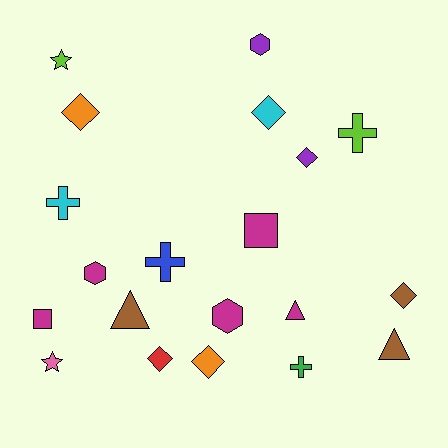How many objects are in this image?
There are 20 objects.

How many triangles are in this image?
There are 3 triangles.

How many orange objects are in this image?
There are 2 orange objects.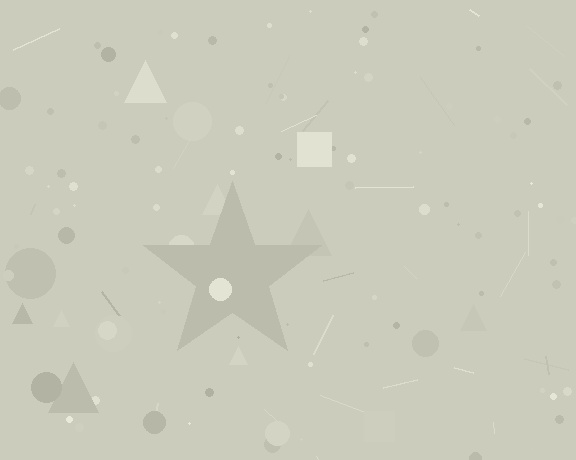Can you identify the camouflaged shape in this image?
The camouflaged shape is a star.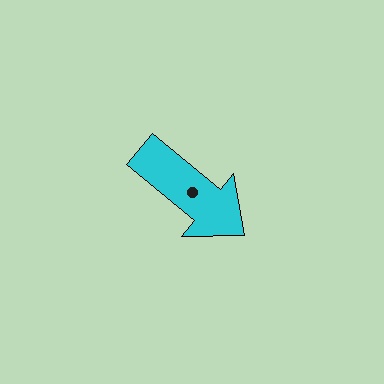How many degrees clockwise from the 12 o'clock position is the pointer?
Approximately 130 degrees.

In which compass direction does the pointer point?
Southeast.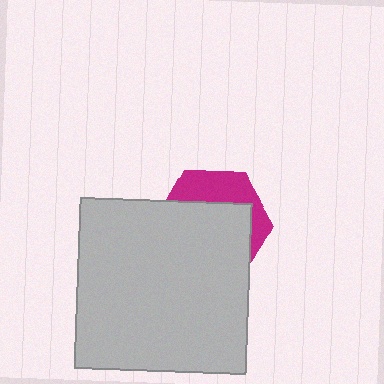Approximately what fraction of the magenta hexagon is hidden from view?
Roughly 66% of the magenta hexagon is hidden behind the light gray square.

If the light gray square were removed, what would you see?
You would see the complete magenta hexagon.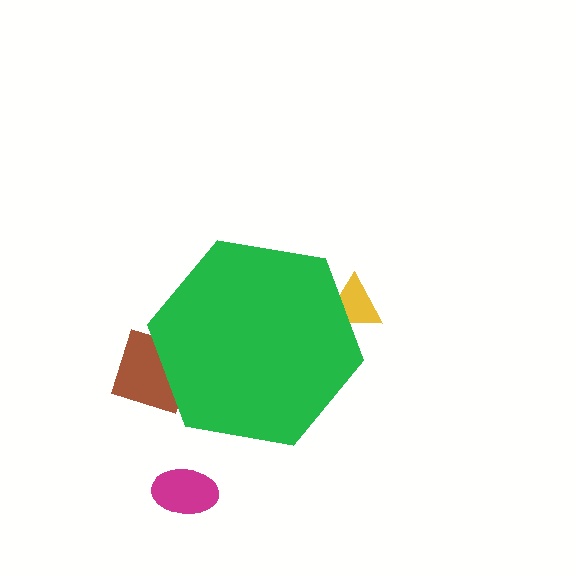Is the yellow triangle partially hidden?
Yes, the yellow triangle is partially hidden behind the green hexagon.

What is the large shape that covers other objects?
A green hexagon.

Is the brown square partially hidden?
Yes, the brown square is partially hidden behind the green hexagon.